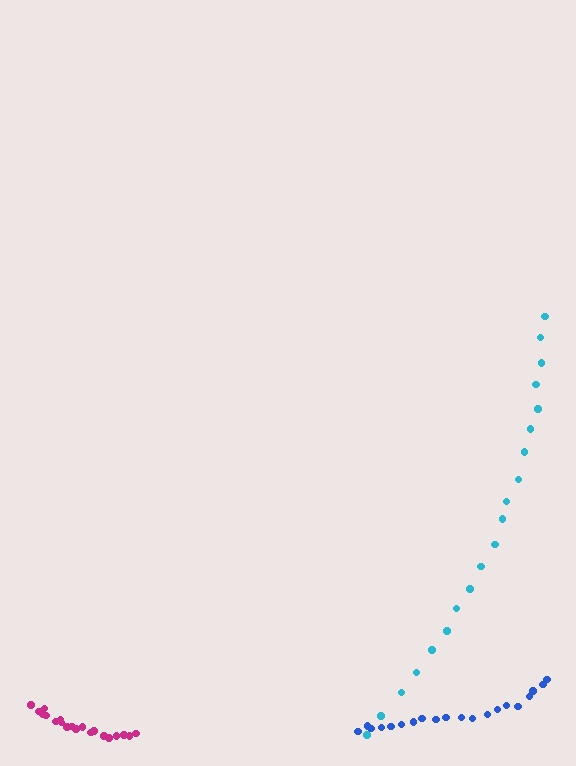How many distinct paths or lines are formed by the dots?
There are 3 distinct paths.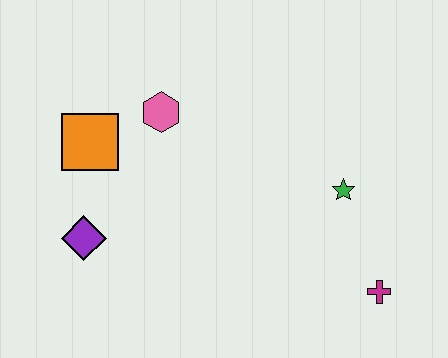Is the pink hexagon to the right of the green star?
No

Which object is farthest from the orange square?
The magenta cross is farthest from the orange square.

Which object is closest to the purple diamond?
The orange square is closest to the purple diamond.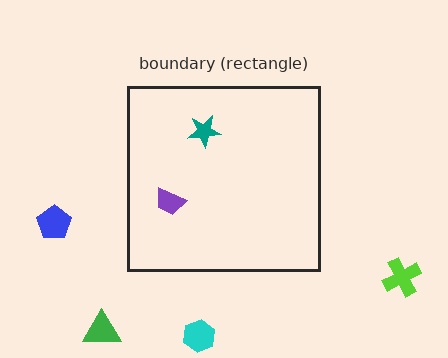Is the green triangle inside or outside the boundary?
Outside.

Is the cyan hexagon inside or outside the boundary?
Outside.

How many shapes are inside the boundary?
2 inside, 4 outside.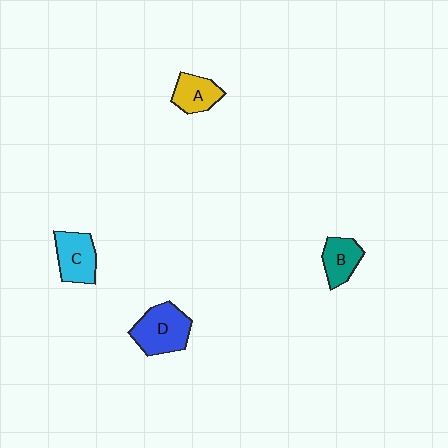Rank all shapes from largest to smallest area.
From largest to smallest: D (blue), C (cyan), B (teal), A (yellow).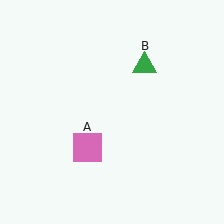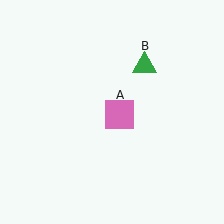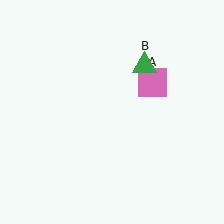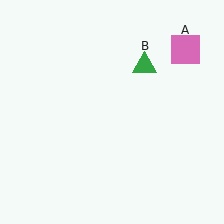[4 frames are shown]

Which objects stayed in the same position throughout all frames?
Green triangle (object B) remained stationary.